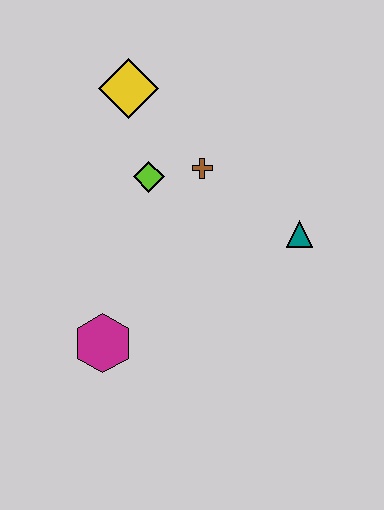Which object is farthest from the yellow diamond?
The magenta hexagon is farthest from the yellow diamond.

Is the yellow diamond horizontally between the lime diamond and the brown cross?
No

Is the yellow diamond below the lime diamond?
No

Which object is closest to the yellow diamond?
The lime diamond is closest to the yellow diamond.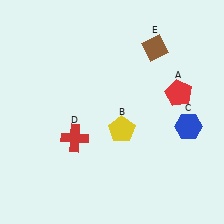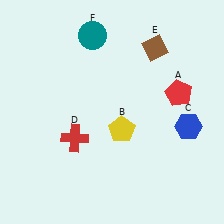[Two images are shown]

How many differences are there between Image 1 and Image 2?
There is 1 difference between the two images.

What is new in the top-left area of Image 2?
A teal circle (F) was added in the top-left area of Image 2.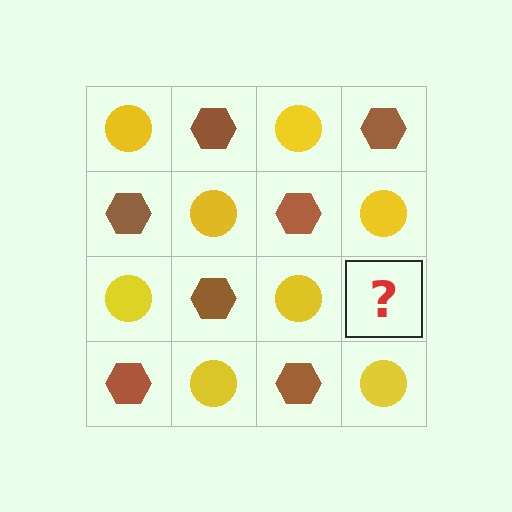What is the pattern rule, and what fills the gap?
The rule is that it alternates yellow circle and brown hexagon in a checkerboard pattern. The gap should be filled with a brown hexagon.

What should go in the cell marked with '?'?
The missing cell should contain a brown hexagon.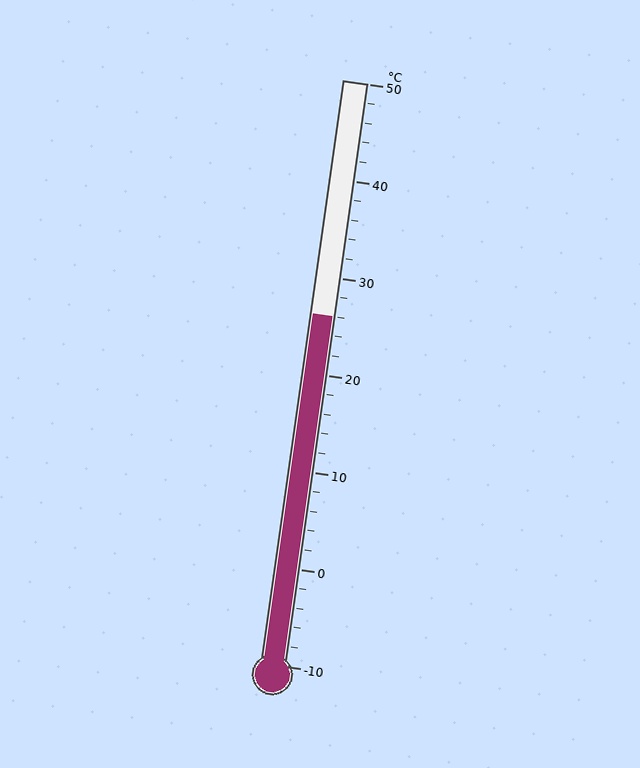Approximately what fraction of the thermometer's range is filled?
The thermometer is filled to approximately 60% of its range.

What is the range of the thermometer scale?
The thermometer scale ranges from -10°C to 50°C.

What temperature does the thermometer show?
The thermometer shows approximately 26°C.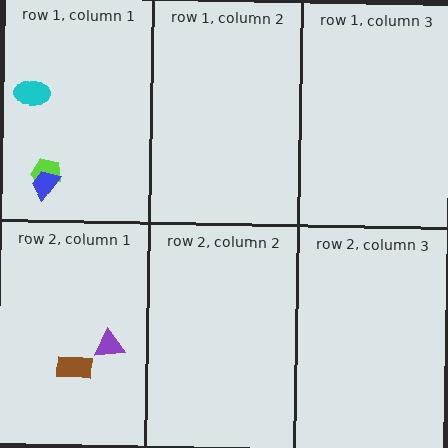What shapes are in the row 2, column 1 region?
The purple triangle, the brown rectangle.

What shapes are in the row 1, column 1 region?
The lime pentagon, the cyan ellipse, the blue trapezoid.